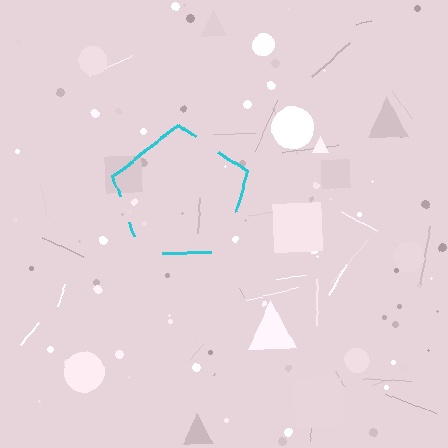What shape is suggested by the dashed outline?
The dashed outline suggests a pentagon.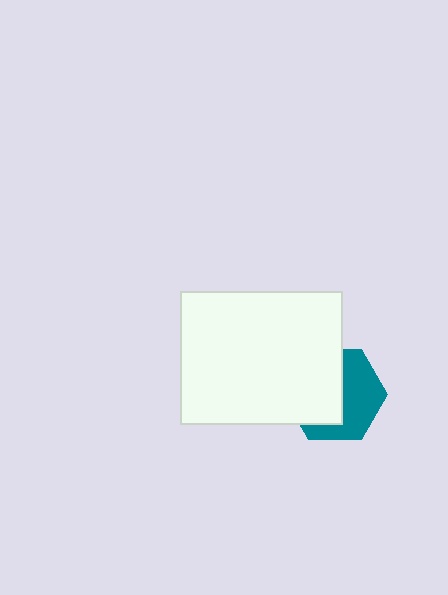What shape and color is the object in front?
The object in front is a white rectangle.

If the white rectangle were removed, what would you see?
You would see the complete teal hexagon.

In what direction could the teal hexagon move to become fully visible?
The teal hexagon could move toward the lower-right. That would shift it out from behind the white rectangle entirely.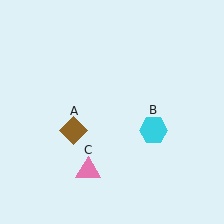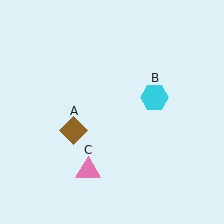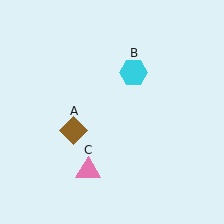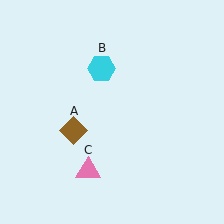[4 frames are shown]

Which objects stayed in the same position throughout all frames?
Brown diamond (object A) and pink triangle (object C) remained stationary.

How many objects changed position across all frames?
1 object changed position: cyan hexagon (object B).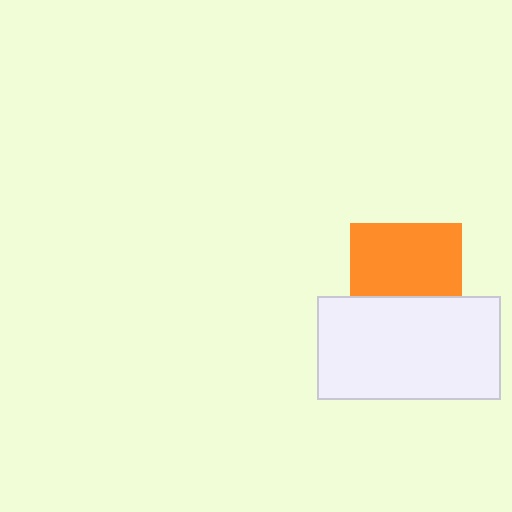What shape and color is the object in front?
The object in front is a white rectangle.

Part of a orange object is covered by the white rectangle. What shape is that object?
It is a square.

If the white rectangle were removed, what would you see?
You would see the complete orange square.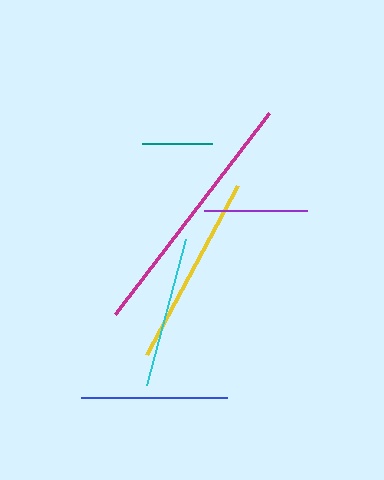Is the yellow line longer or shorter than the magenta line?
The magenta line is longer than the yellow line.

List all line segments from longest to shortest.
From longest to shortest: magenta, yellow, cyan, blue, purple, teal.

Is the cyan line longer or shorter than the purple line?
The cyan line is longer than the purple line.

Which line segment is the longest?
The magenta line is the longest at approximately 253 pixels.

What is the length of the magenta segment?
The magenta segment is approximately 253 pixels long.